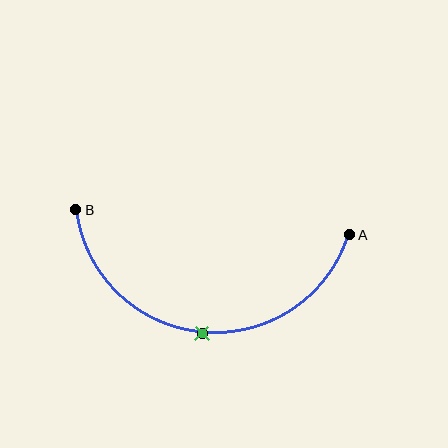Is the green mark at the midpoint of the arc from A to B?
Yes. The green mark lies on the arc at equal arc-length from both A and B — it is the arc midpoint.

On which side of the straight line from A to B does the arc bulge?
The arc bulges below the straight line connecting A and B.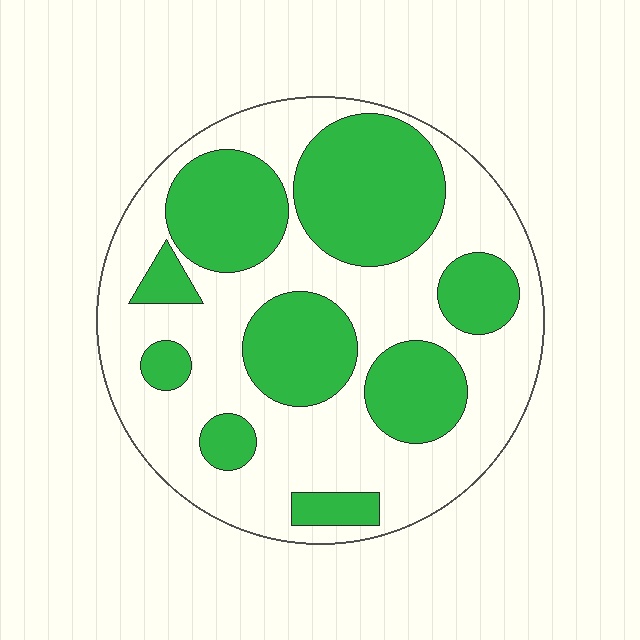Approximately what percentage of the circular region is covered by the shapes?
Approximately 40%.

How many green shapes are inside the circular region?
9.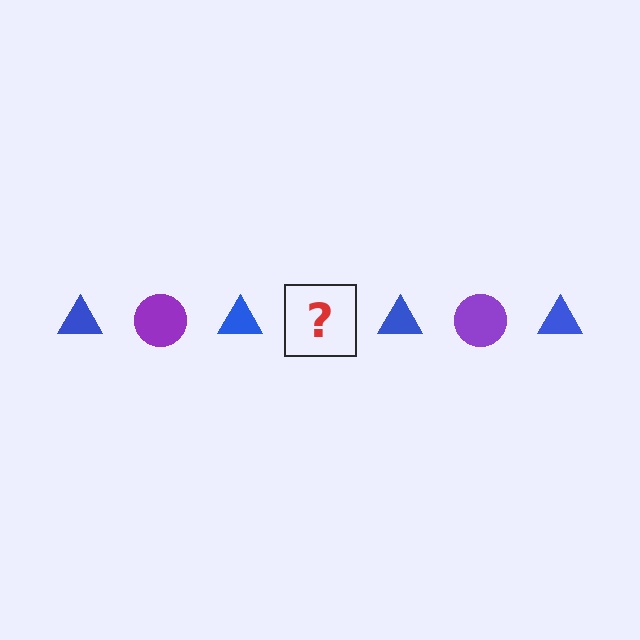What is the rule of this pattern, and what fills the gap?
The rule is that the pattern alternates between blue triangle and purple circle. The gap should be filled with a purple circle.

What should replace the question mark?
The question mark should be replaced with a purple circle.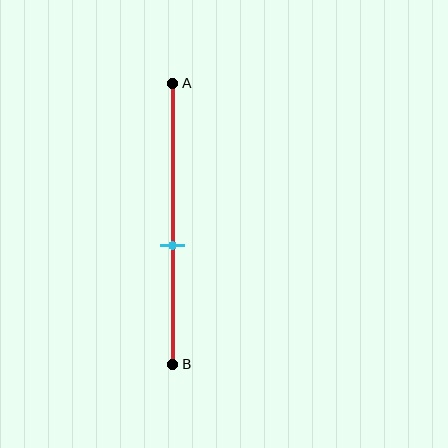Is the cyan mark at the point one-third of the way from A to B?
No, the mark is at about 60% from A, not at the 33% one-third point.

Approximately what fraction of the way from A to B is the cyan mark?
The cyan mark is approximately 60% of the way from A to B.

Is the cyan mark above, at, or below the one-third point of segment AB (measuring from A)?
The cyan mark is below the one-third point of segment AB.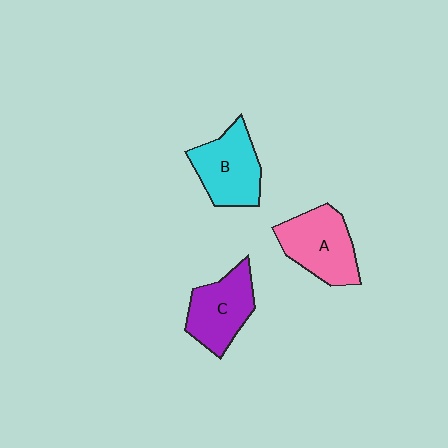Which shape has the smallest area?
Shape C (purple).